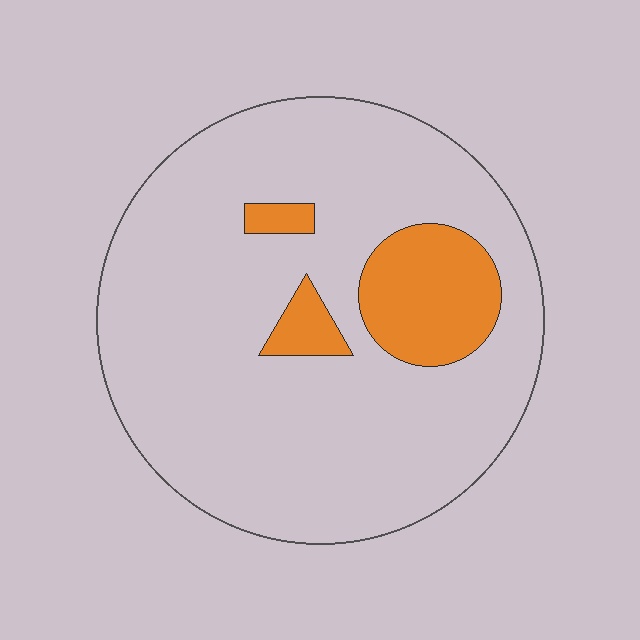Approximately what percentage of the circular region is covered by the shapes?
Approximately 15%.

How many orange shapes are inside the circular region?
3.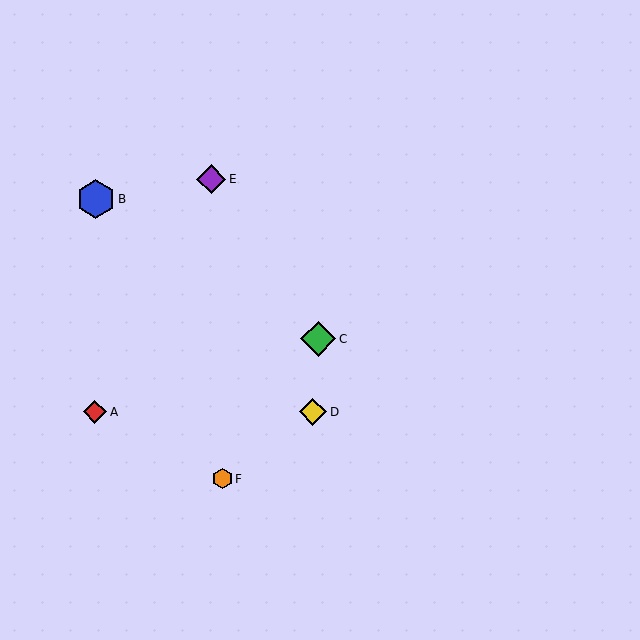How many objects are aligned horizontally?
2 objects (A, D) are aligned horizontally.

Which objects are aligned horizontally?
Objects A, D are aligned horizontally.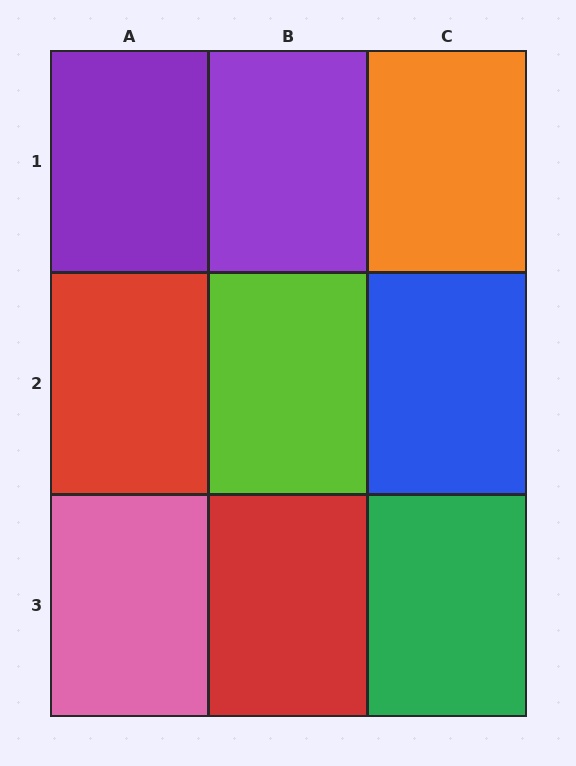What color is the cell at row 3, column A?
Pink.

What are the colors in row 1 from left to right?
Purple, purple, orange.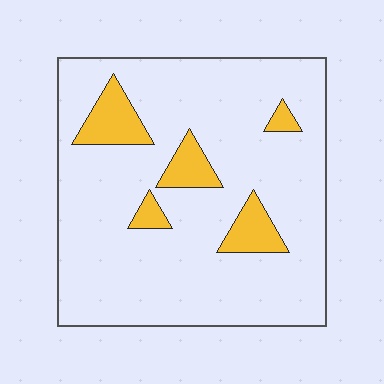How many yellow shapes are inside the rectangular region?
5.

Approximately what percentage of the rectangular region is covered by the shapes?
Approximately 15%.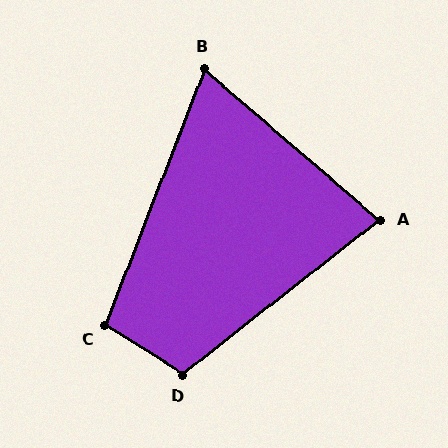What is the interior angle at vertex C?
Approximately 101 degrees (obtuse).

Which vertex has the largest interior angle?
D, at approximately 109 degrees.